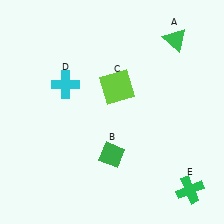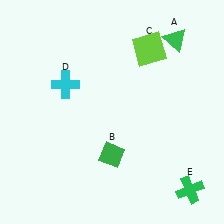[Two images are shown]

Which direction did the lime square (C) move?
The lime square (C) moved up.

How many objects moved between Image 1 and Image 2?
1 object moved between the two images.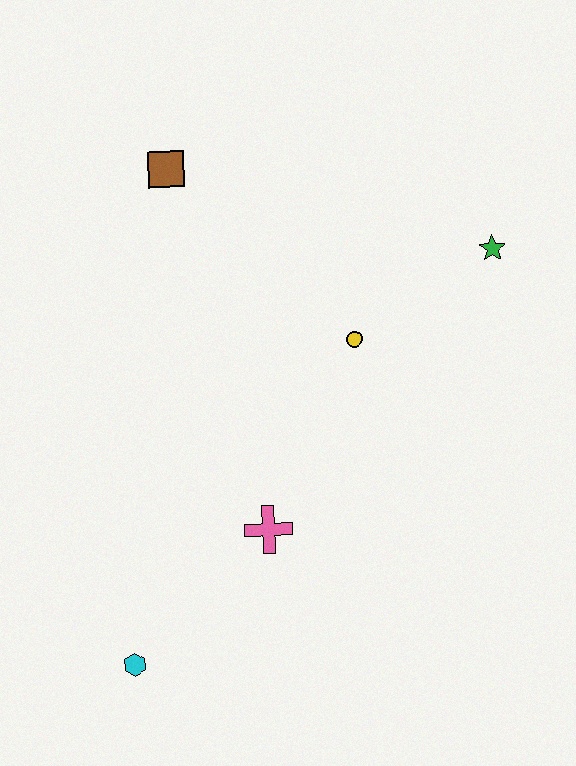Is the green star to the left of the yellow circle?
No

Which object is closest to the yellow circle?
The green star is closest to the yellow circle.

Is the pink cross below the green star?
Yes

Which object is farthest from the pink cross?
The brown square is farthest from the pink cross.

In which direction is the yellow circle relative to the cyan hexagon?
The yellow circle is above the cyan hexagon.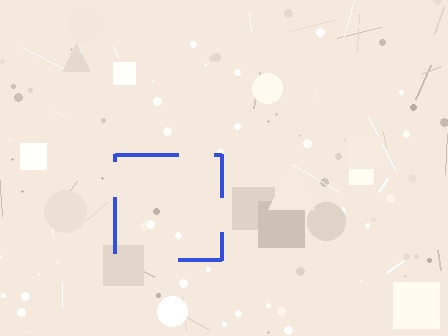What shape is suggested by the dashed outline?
The dashed outline suggests a square.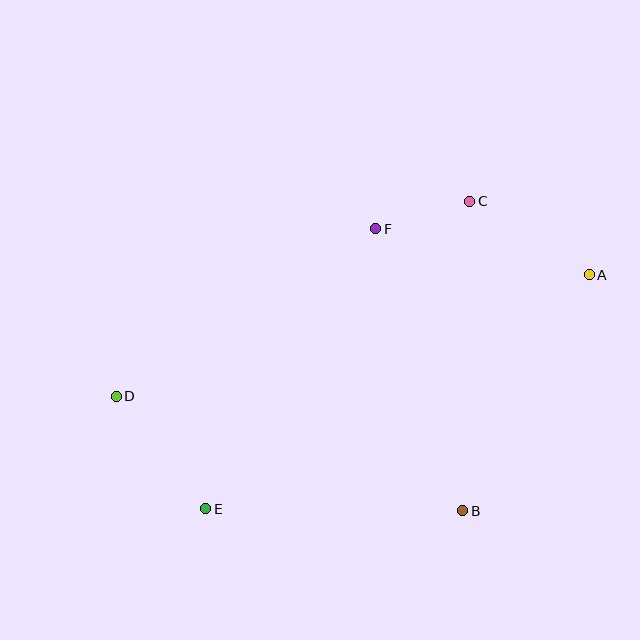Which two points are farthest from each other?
Points A and D are farthest from each other.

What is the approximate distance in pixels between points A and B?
The distance between A and B is approximately 268 pixels.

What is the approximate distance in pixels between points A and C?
The distance between A and C is approximately 140 pixels.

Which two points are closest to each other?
Points C and F are closest to each other.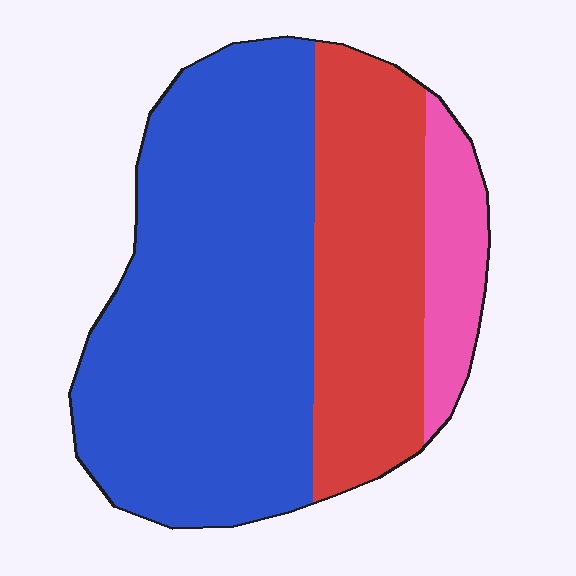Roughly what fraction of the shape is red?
Red takes up about one third (1/3) of the shape.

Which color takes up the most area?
Blue, at roughly 60%.